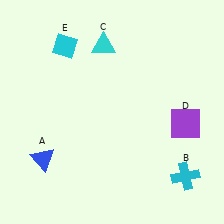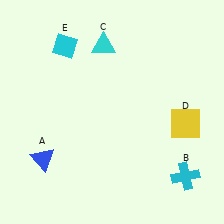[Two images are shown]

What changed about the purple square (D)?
In Image 1, D is purple. In Image 2, it changed to yellow.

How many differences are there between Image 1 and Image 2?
There is 1 difference between the two images.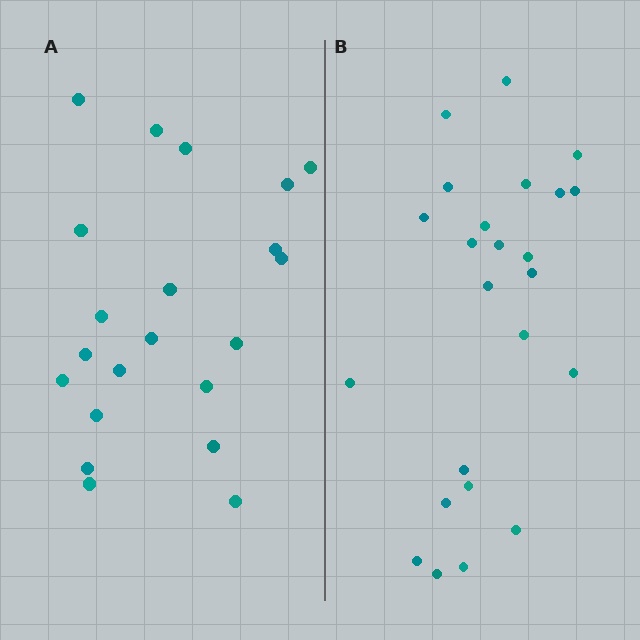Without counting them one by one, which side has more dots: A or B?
Region B (the right region) has more dots.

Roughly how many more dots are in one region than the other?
Region B has just a few more — roughly 2 or 3 more dots than region A.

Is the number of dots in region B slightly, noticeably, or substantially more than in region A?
Region B has only slightly more — the two regions are fairly close. The ratio is roughly 1.1 to 1.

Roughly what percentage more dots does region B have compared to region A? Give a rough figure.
About 15% more.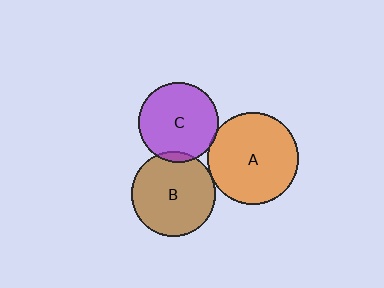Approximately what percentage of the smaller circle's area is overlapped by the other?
Approximately 5%.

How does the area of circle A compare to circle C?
Approximately 1.3 times.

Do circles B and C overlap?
Yes.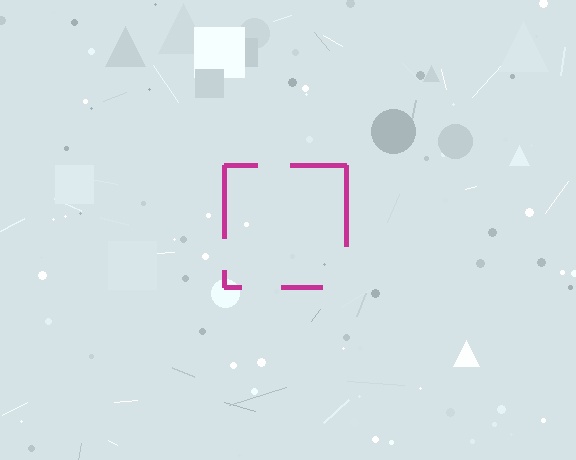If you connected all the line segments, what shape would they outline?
They would outline a square.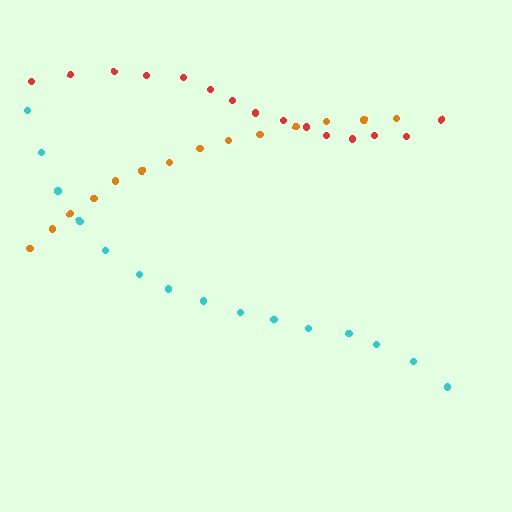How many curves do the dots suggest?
There are 3 distinct paths.